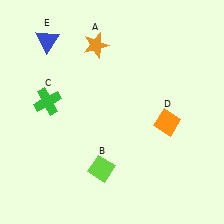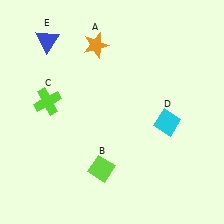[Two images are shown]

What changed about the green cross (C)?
In Image 1, C is green. In Image 2, it changed to lime.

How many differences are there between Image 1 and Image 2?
There are 2 differences between the two images.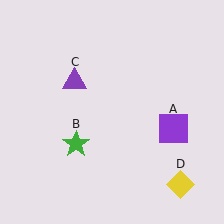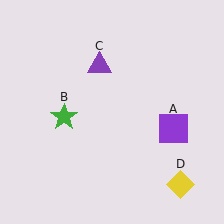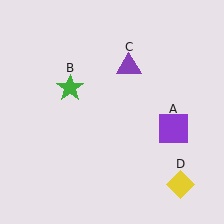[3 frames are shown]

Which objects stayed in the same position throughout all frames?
Purple square (object A) and yellow diamond (object D) remained stationary.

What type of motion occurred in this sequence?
The green star (object B), purple triangle (object C) rotated clockwise around the center of the scene.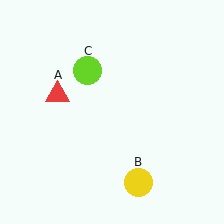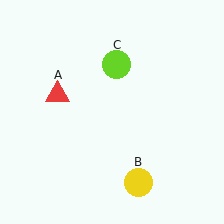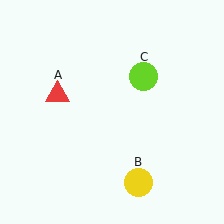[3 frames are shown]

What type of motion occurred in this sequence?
The lime circle (object C) rotated clockwise around the center of the scene.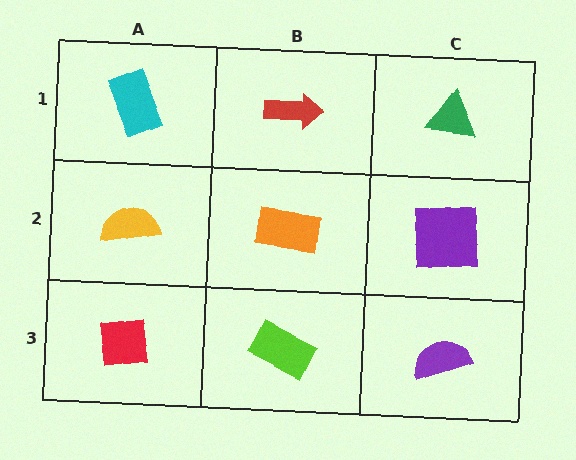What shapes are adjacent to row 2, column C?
A green triangle (row 1, column C), a purple semicircle (row 3, column C), an orange rectangle (row 2, column B).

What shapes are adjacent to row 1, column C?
A purple square (row 2, column C), a red arrow (row 1, column B).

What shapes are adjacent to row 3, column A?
A yellow semicircle (row 2, column A), a lime rectangle (row 3, column B).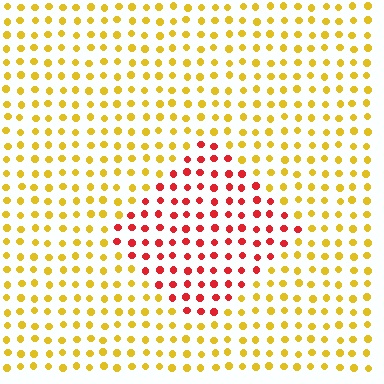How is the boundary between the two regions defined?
The boundary is defined purely by a slight shift in hue (about 54 degrees). Spacing, size, and orientation are identical on both sides.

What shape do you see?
I see a diamond.